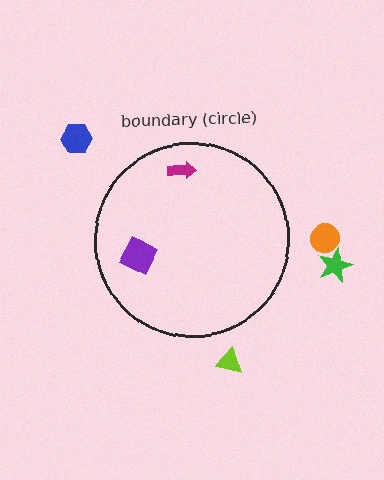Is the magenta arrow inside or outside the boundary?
Inside.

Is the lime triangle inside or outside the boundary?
Outside.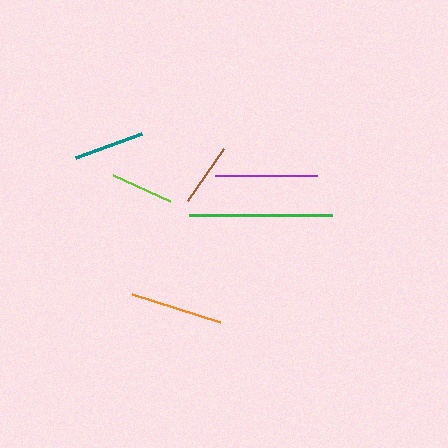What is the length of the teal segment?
The teal segment is approximately 70 pixels long.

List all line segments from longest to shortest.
From longest to shortest: green, purple, orange, teal, brown, lime.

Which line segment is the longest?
The green line is the longest at approximately 143 pixels.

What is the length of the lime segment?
The lime segment is approximately 63 pixels long.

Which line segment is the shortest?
The lime line is the shortest at approximately 63 pixels.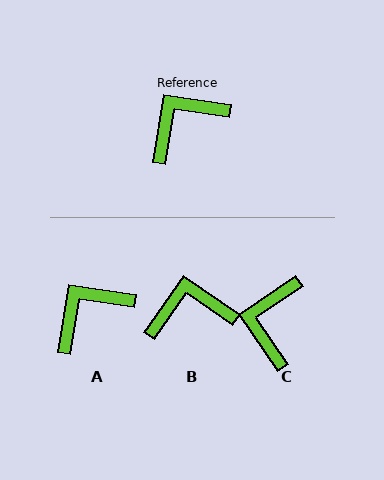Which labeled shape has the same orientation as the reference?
A.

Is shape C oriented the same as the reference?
No, it is off by about 43 degrees.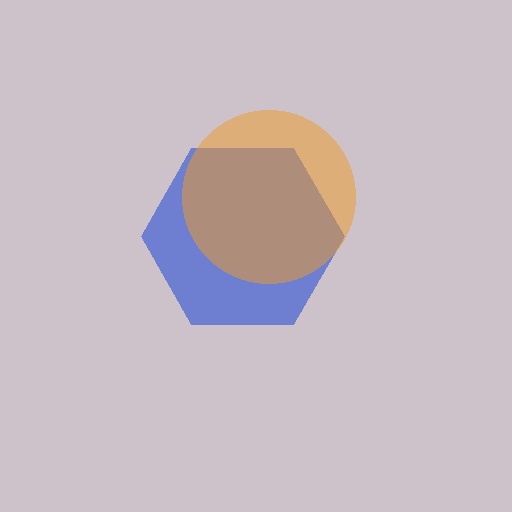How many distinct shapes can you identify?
There are 2 distinct shapes: a blue hexagon, an orange circle.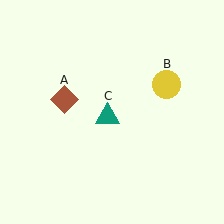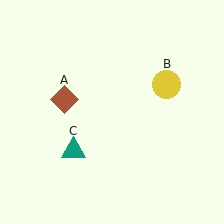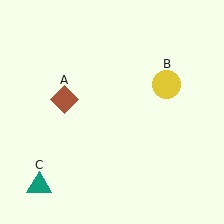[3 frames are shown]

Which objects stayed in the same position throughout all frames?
Brown diamond (object A) and yellow circle (object B) remained stationary.